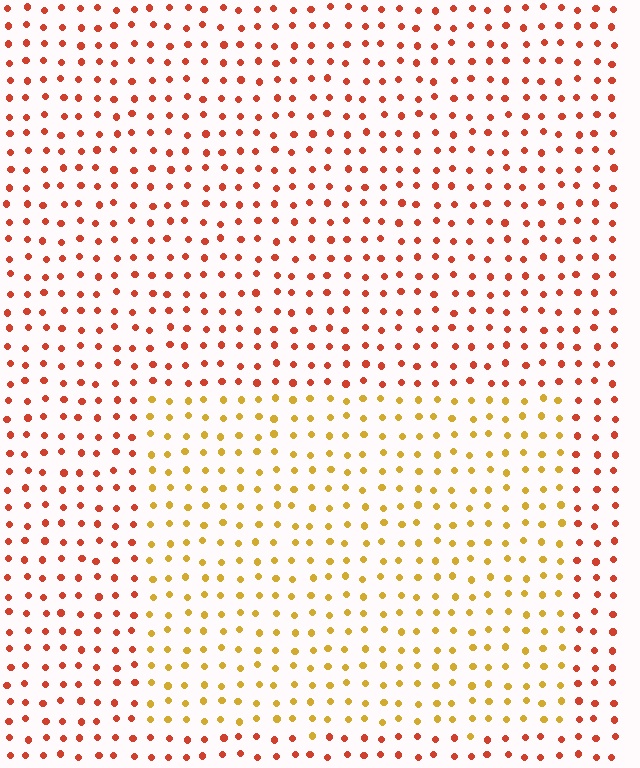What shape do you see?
I see a rectangle.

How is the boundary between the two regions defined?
The boundary is defined purely by a slight shift in hue (about 40 degrees). Spacing, size, and orientation are identical on both sides.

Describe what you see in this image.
The image is filled with small red elements in a uniform arrangement. A rectangle-shaped region is visible where the elements are tinted to a slightly different hue, forming a subtle color boundary.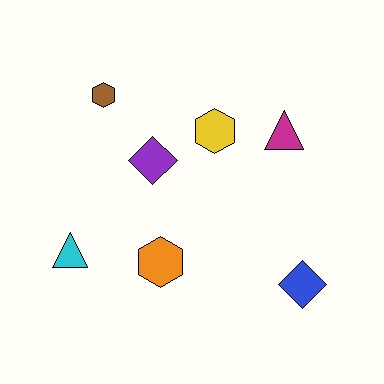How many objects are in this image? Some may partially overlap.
There are 7 objects.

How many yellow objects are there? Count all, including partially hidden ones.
There is 1 yellow object.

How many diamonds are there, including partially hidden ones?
There are 2 diamonds.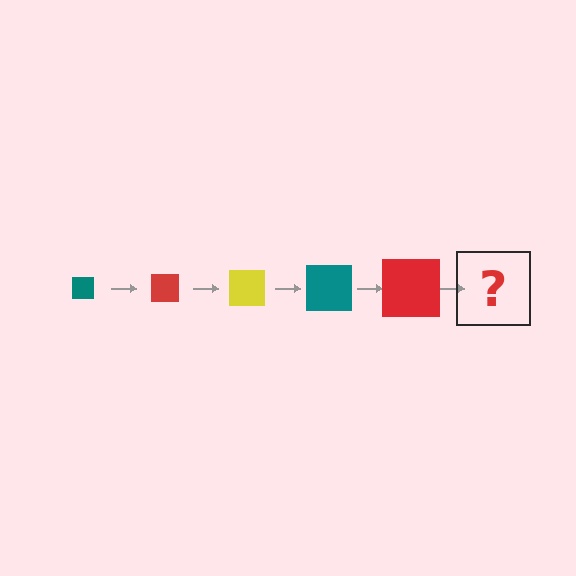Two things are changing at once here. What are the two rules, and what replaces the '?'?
The two rules are that the square grows larger each step and the color cycles through teal, red, and yellow. The '?' should be a yellow square, larger than the previous one.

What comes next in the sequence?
The next element should be a yellow square, larger than the previous one.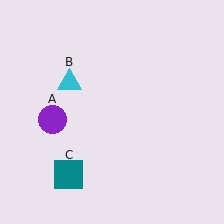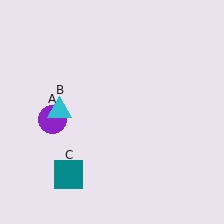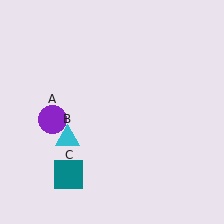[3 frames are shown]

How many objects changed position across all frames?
1 object changed position: cyan triangle (object B).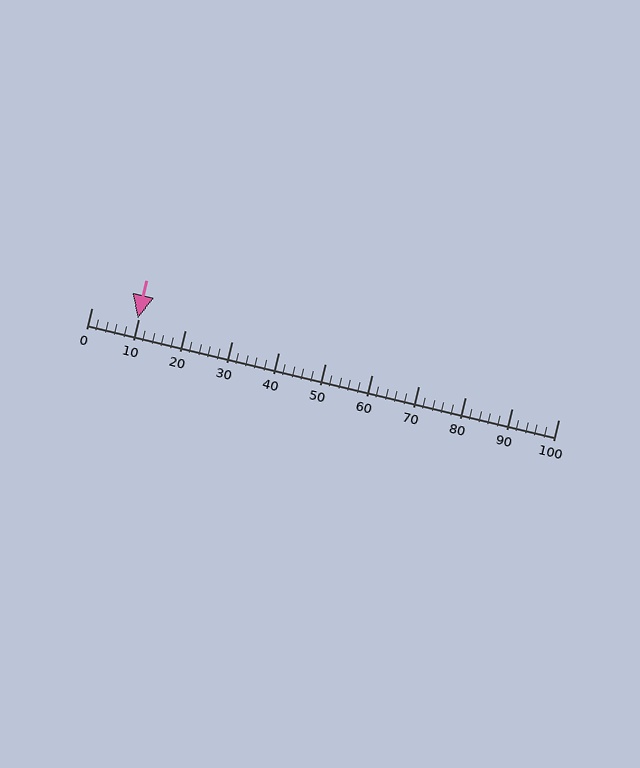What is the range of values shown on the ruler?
The ruler shows values from 0 to 100.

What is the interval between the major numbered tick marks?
The major tick marks are spaced 10 units apart.